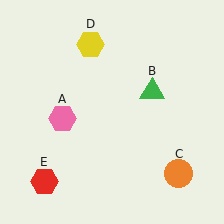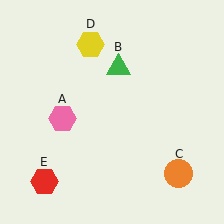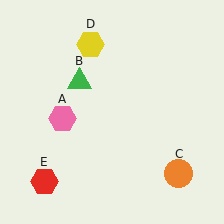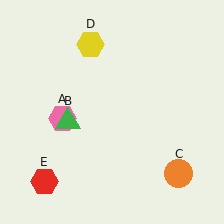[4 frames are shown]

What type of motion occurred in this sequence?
The green triangle (object B) rotated counterclockwise around the center of the scene.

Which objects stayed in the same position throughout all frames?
Pink hexagon (object A) and orange circle (object C) and yellow hexagon (object D) and red hexagon (object E) remained stationary.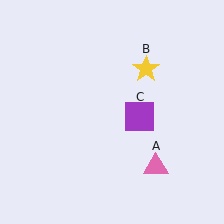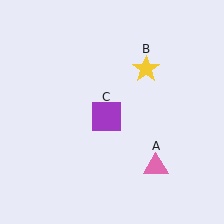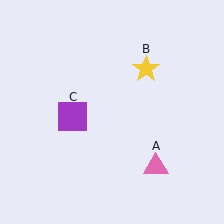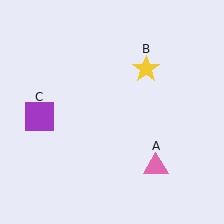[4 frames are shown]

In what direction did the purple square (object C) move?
The purple square (object C) moved left.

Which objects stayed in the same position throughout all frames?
Pink triangle (object A) and yellow star (object B) remained stationary.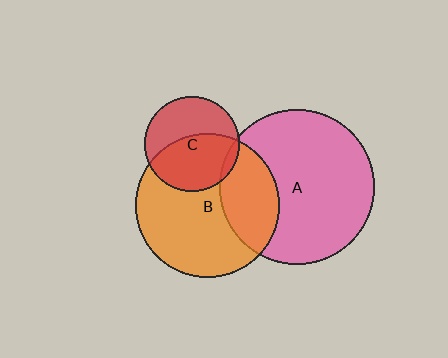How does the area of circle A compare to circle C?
Approximately 2.7 times.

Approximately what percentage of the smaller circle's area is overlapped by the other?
Approximately 55%.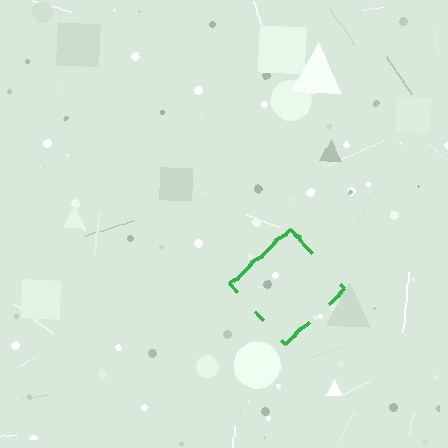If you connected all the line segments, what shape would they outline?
They would outline a diamond.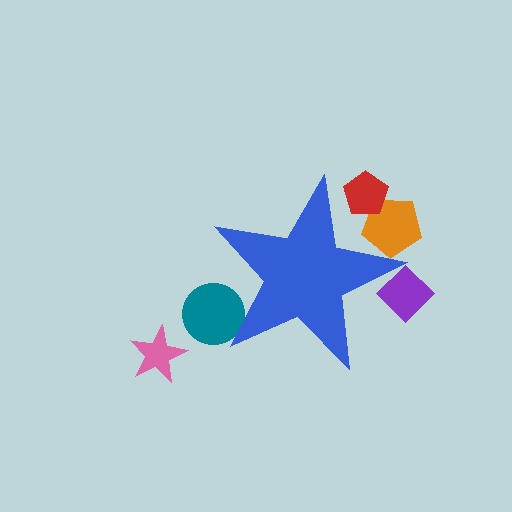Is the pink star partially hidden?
No, the pink star is fully visible.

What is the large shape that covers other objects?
A blue star.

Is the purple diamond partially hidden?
Yes, the purple diamond is partially hidden behind the blue star.